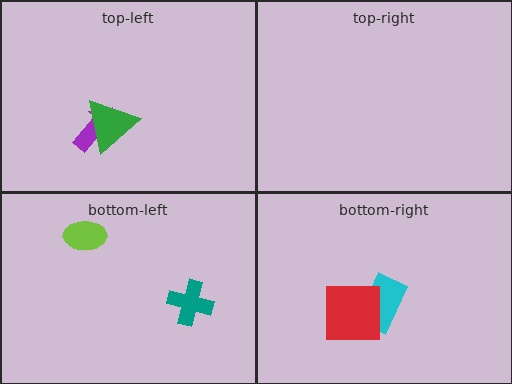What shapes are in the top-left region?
The purple arrow, the green triangle.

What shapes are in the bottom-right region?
The cyan rectangle, the red square.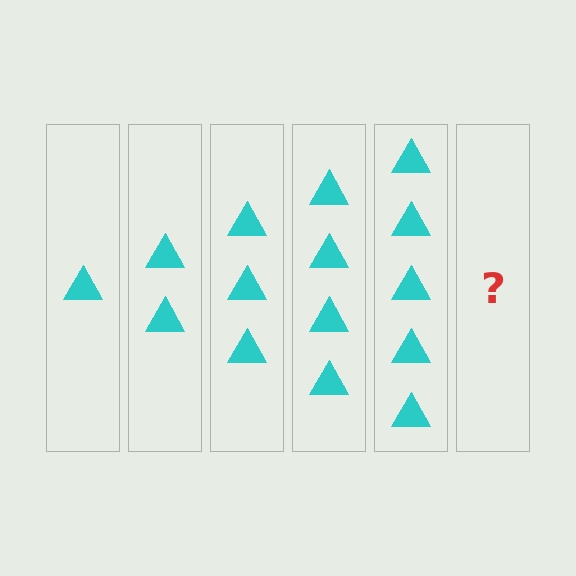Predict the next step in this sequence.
The next step is 6 triangles.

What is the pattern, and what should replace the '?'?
The pattern is that each step adds one more triangle. The '?' should be 6 triangles.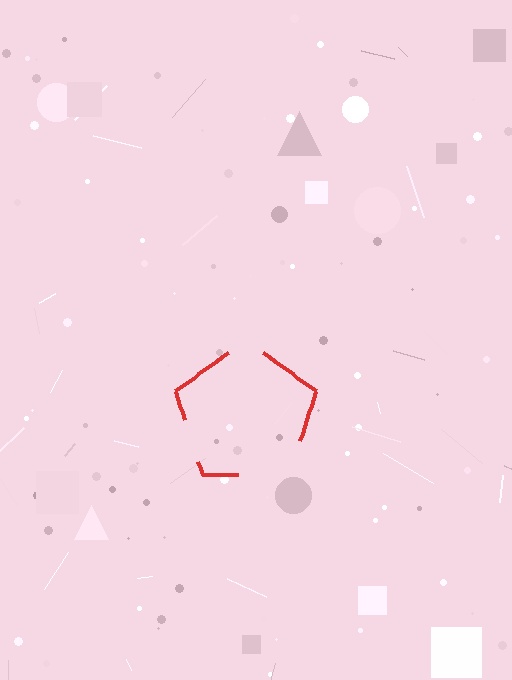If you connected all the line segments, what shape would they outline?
They would outline a pentagon.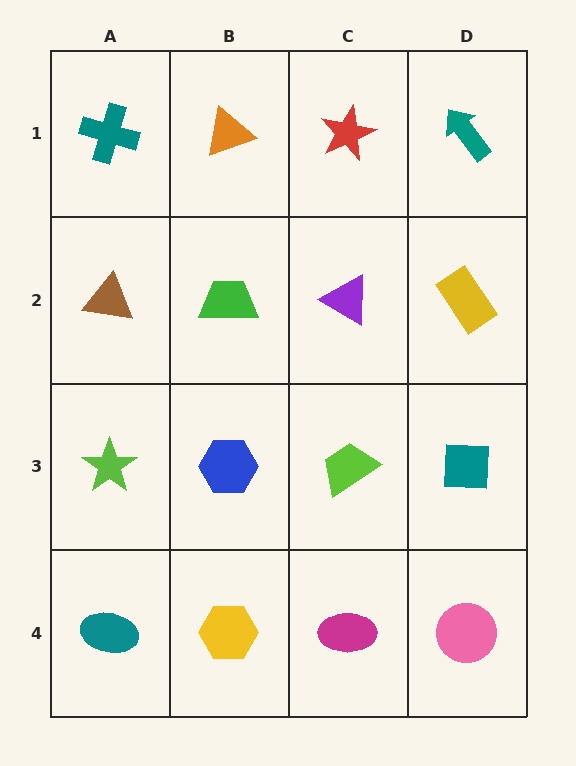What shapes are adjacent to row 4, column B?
A blue hexagon (row 3, column B), a teal ellipse (row 4, column A), a magenta ellipse (row 4, column C).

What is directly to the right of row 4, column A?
A yellow hexagon.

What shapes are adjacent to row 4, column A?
A lime star (row 3, column A), a yellow hexagon (row 4, column B).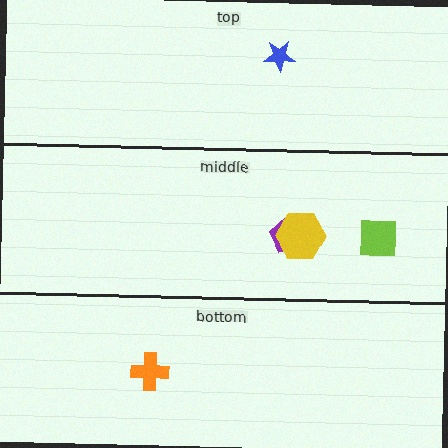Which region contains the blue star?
The top region.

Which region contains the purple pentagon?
The middle region.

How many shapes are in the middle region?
3.